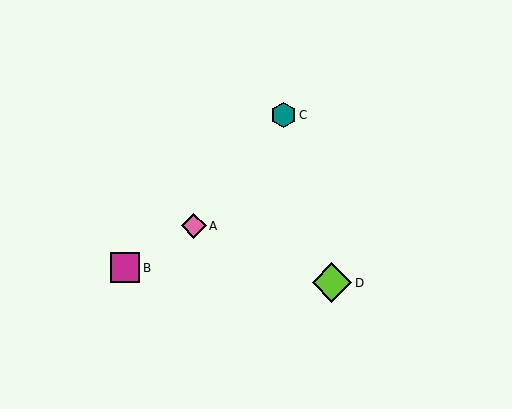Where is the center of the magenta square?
The center of the magenta square is at (125, 268).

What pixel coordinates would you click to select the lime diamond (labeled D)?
Click at (332, 283) to select the lime diamond D.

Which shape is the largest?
The lime diamond (labeled D) is the largest.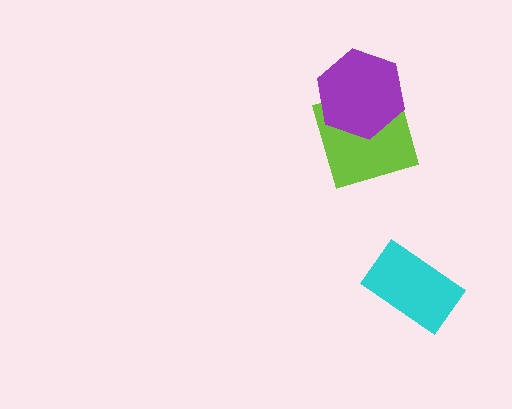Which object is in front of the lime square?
The purple hexagon is in front of the lime square.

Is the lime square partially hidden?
Yes, it is partially covered by another shape.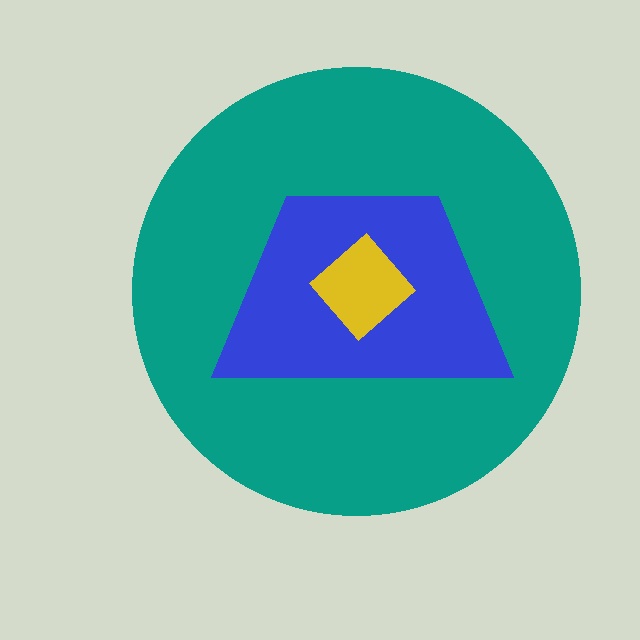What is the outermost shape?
The teal circle.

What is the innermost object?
The yellow diamond.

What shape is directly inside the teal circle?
The blue trapezoid.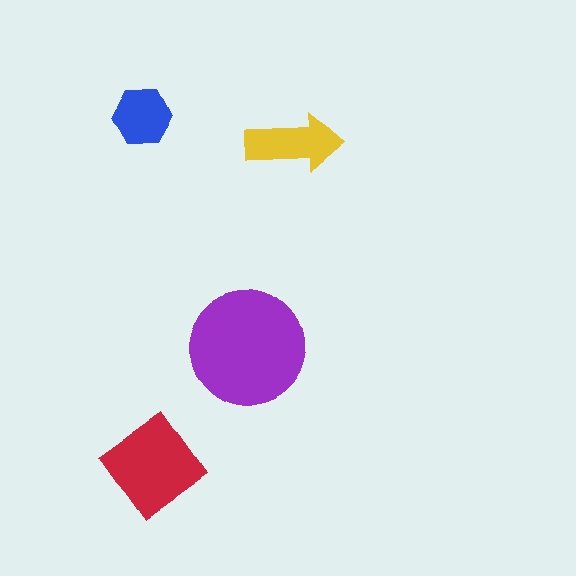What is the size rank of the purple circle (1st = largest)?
1st.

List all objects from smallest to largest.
The blue hexagon, the yellow arrow, the red diamond, the purple circle.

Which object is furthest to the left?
The red diamond is leftmost.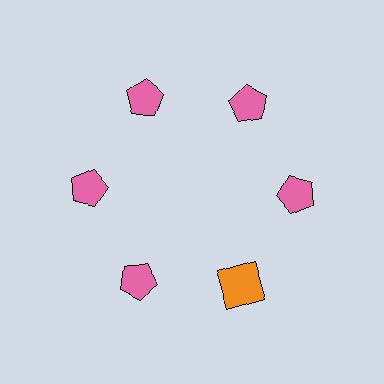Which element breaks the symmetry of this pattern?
The orange square at roughly the 5 o'clock position breaks the symmetry. All other shapes are pink pentagons.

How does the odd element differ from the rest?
It differs in both color (orange instead of pink) and shape (square instead of pentagon).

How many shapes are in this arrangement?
There are 6 shapes arranged in a ring pattern.